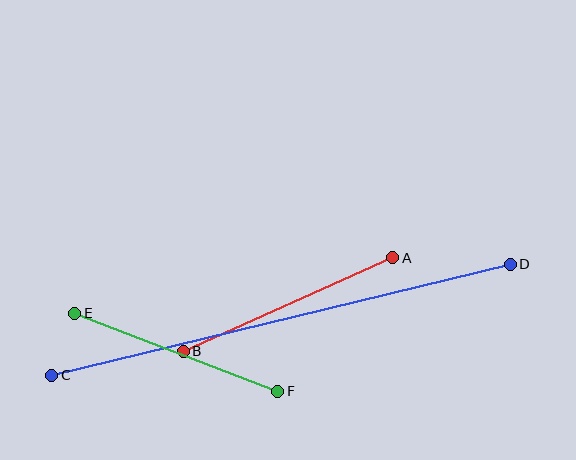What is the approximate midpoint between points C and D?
The midpoint is at approximately (281, 320) pixels.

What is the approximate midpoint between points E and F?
The midpoint is at approximately (176, 352) pixels.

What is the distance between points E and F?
The distance is approximately 217 pixels.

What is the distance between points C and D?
The distance is approximately 471 pixels.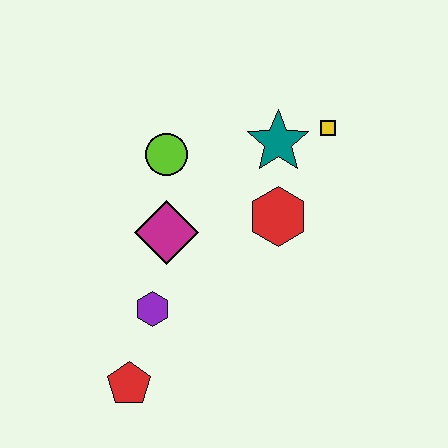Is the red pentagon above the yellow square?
No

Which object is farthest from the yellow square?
The red pentagon is farthest from the yellow square.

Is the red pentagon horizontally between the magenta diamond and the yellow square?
No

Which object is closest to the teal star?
The yellow square is closest to the teal star.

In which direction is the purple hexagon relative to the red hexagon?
The purple hexagon is to the left of the red hexagon.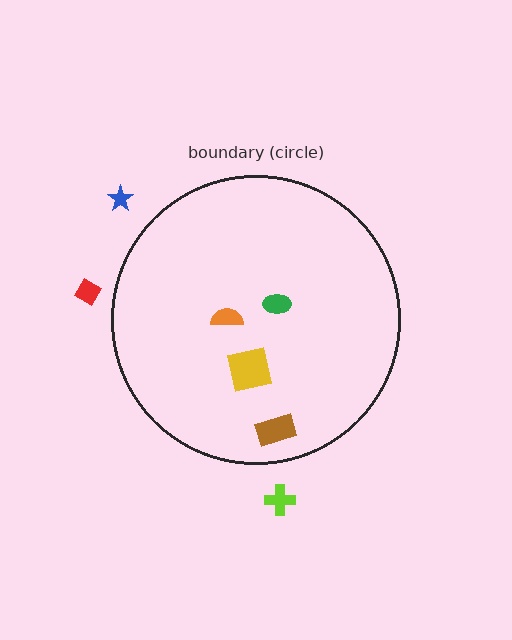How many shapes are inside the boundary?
4 inside, 3 outside.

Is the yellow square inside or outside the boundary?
Inside.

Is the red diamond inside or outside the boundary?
Outside.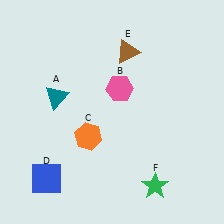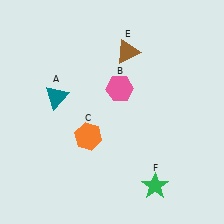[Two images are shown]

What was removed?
The blue square (D) was removed in Image 2.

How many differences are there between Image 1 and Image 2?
There is 1 difference between the two images.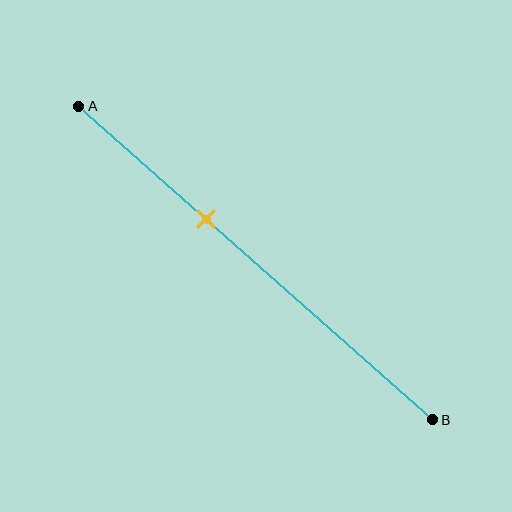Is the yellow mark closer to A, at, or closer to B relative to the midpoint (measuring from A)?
The yellow mark is closer to point A than the midpoint of segment AB.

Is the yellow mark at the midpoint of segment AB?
No, the mark is at about 35% from A, not at the 50% midpoint.